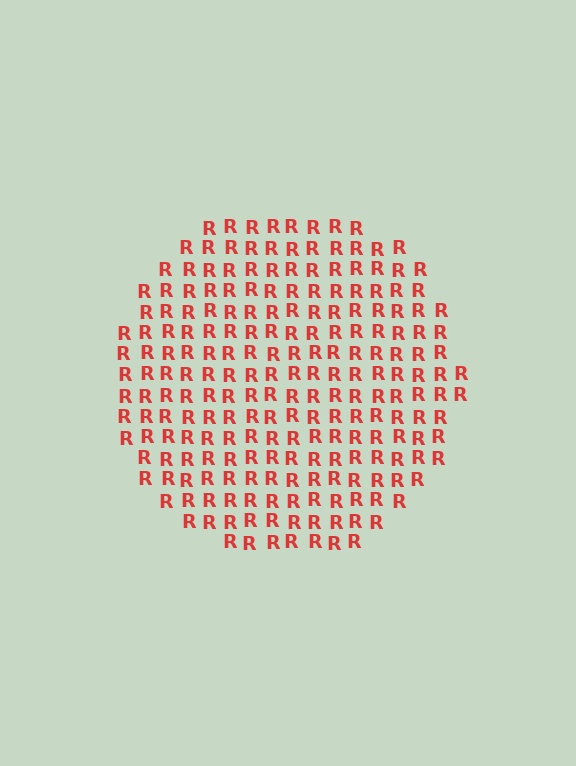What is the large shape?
The large shape is a circle.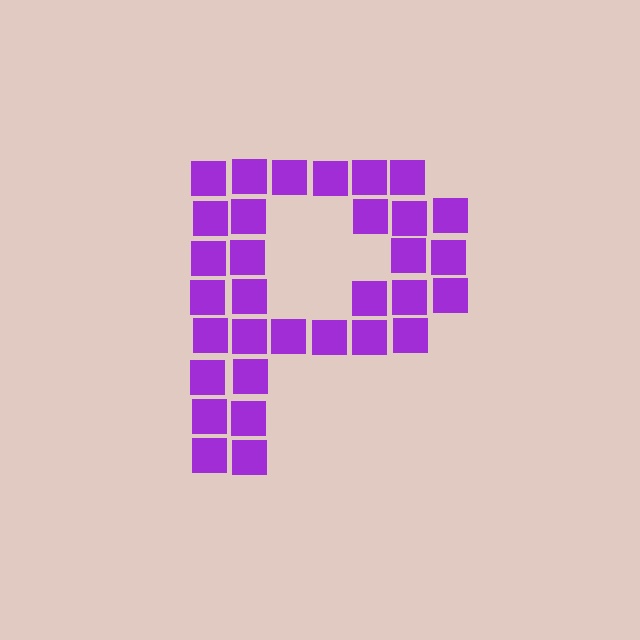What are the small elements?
The small elements are squares.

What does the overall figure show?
The overall figure shows the letter P.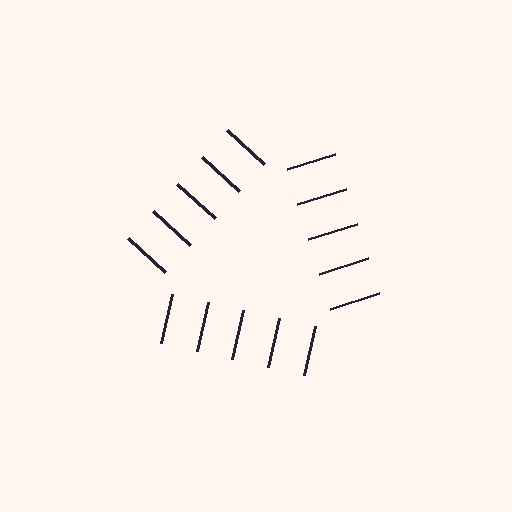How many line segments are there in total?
15 — 5 along each of the 3 edges.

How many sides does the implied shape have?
3 sides — the line-ends trace a triangle.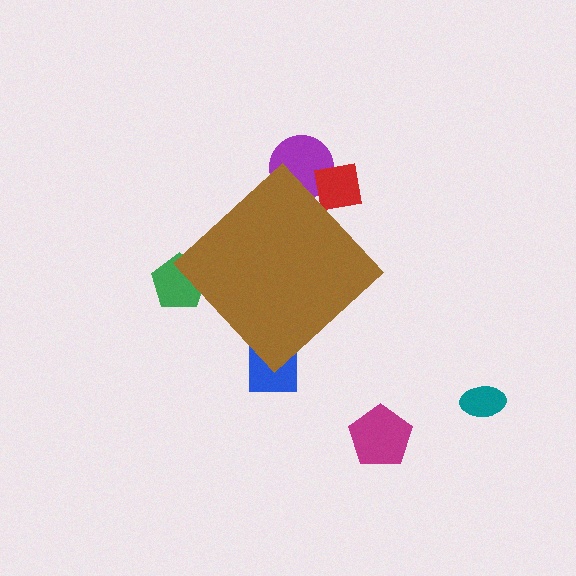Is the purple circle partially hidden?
Yes, the purple circle is partially hidden behind the brown diamond.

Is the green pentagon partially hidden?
Yes, the green pentagon is partially hidden behind the brown diamond.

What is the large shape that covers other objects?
A brown diamond.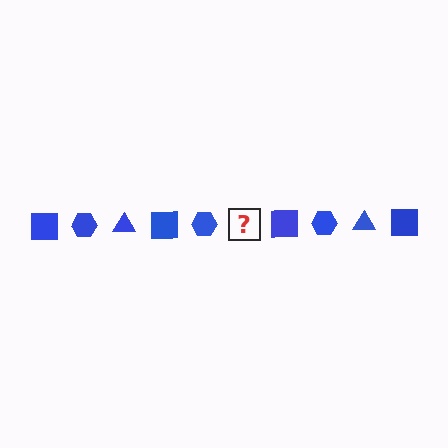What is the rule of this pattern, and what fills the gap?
The rule is that the pattern cycles through square, hexagon, triangle shapes in blue. The gap should be filled with a blue triangle.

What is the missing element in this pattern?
The missing element is a blue triangle.